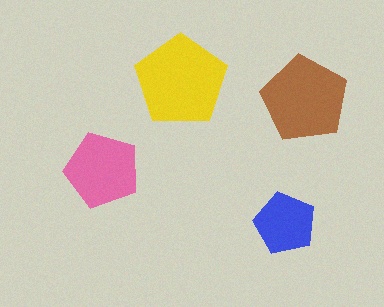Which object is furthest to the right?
The brown pentagon is rightmost.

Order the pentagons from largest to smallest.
the yellow one, the brown one, the pink one, the blue one.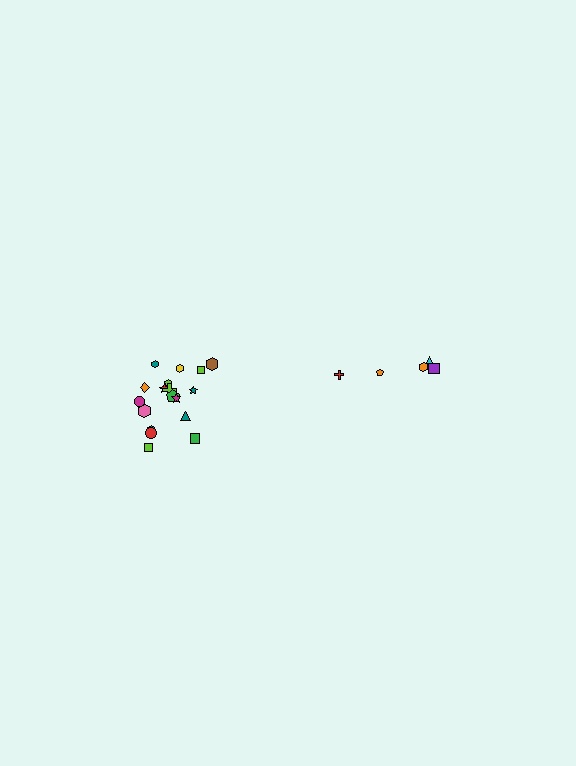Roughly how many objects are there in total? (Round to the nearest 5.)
Roughly 25 objects in total.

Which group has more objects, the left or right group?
The left group.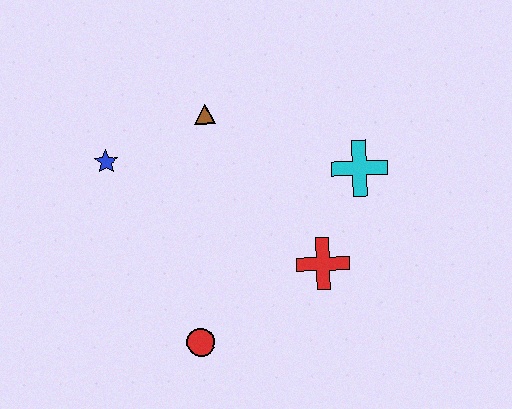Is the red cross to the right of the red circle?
Yes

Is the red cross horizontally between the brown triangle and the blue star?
No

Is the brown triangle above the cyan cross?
Yes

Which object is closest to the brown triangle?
The blue star is closest to the brown triangle.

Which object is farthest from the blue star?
The cyan cross is farthest from the blue star.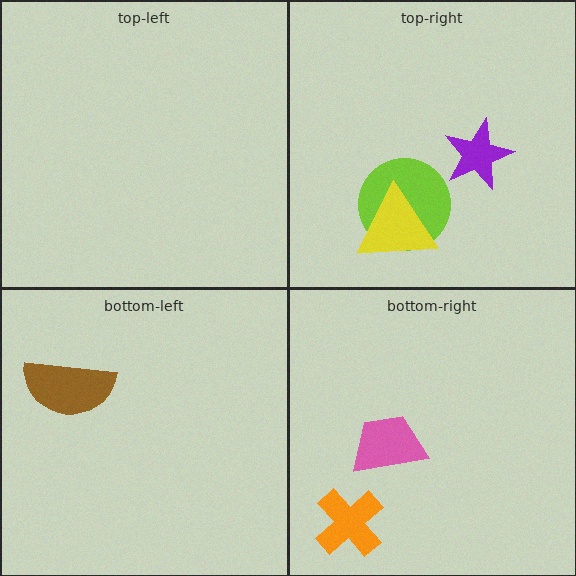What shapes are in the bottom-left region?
The brown semicircle.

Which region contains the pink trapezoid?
The bottom-right region.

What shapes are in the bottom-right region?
The orange cross, the pink trapezoid.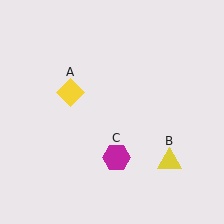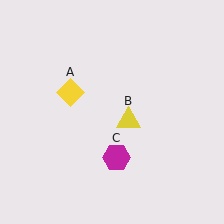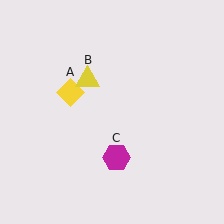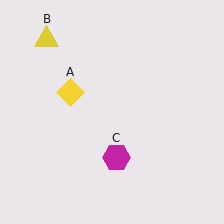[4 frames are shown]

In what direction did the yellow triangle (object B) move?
The yellow triangle (object B) moved up and to the left.